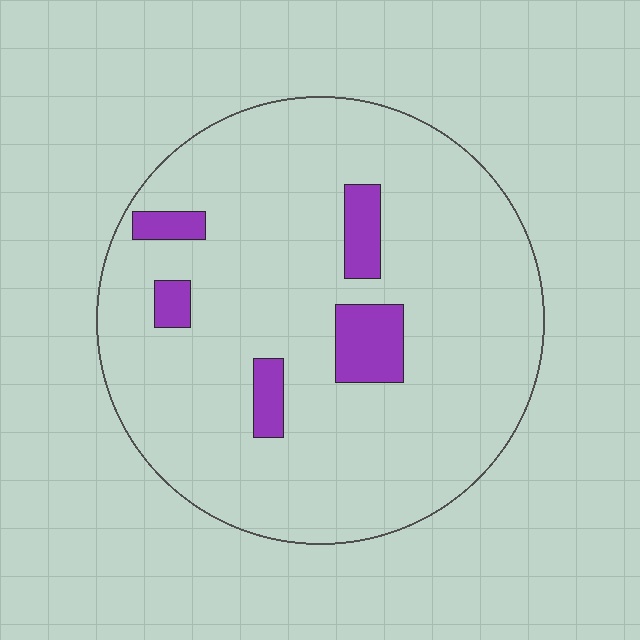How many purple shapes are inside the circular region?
5.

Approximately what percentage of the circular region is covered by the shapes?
Approximately 10%.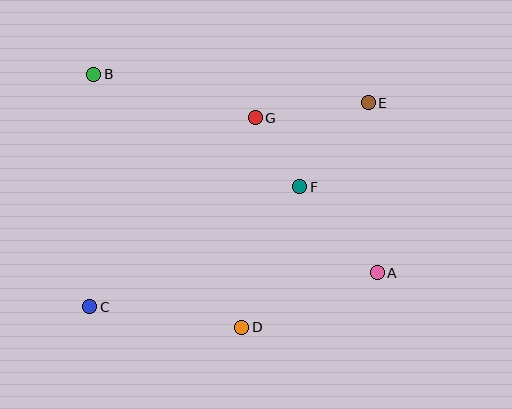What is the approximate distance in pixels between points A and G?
The distance between A and G is approximately 197 pixels.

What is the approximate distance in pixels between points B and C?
The distance between B and C is approximately 233 pixels.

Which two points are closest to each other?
Points F and G are closest to each other.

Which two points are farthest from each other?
Points A and B are farthest from each other.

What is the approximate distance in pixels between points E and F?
The distance between E and F is approximately 109 pixels.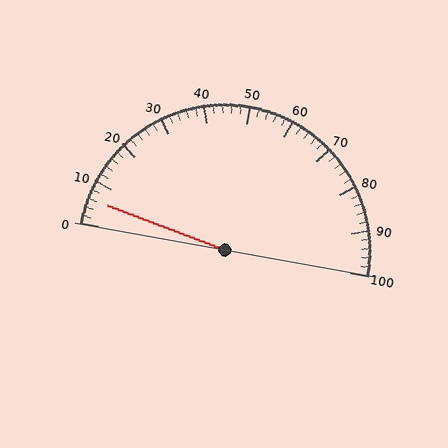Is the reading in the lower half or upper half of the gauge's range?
The reading is in the lower half of the range (0 to 100).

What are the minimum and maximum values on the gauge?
The gauge ranges from 0 to 100.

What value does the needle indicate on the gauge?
The needle indicates approximately 6.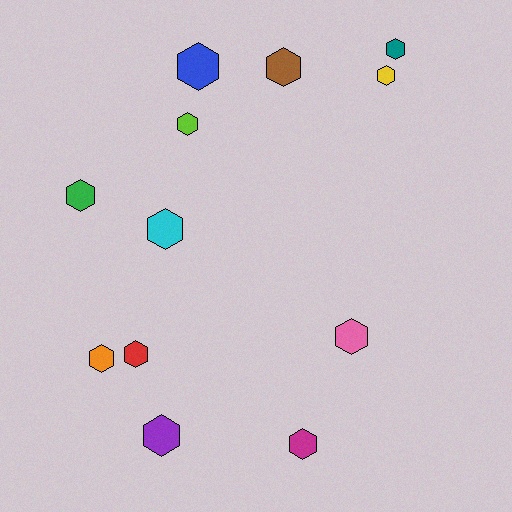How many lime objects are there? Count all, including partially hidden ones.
There is 1 lime object.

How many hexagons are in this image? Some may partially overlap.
There are 12 hexagons.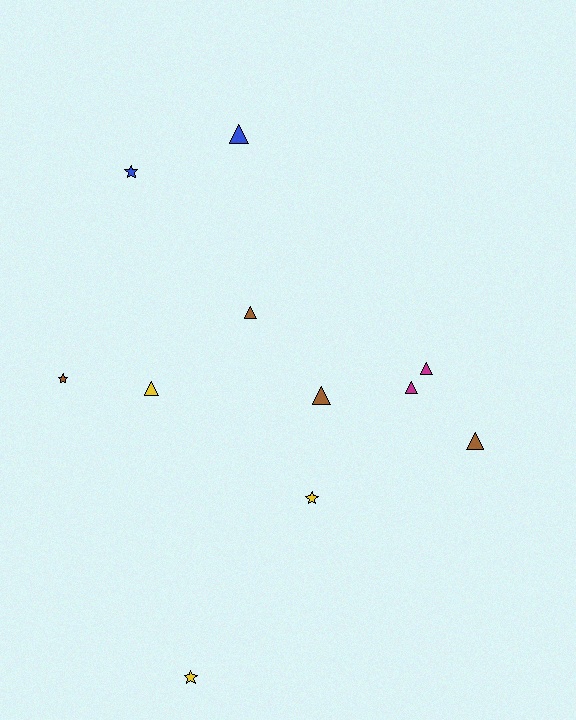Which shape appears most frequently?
Triangle, with 7 objects.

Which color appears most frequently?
Brown, with 4 objects.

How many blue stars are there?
There is 1 blue star.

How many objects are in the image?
There are 11 objects.